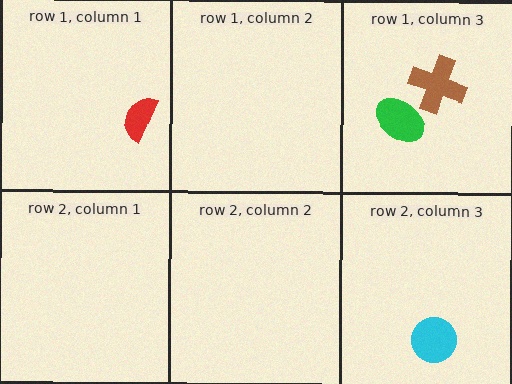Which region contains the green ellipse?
The row 1, column 3 region.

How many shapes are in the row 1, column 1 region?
1.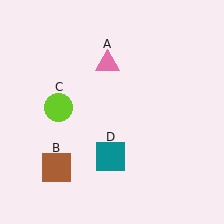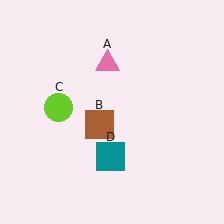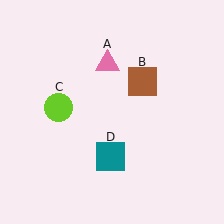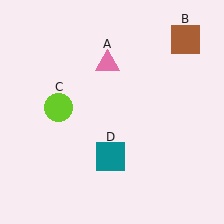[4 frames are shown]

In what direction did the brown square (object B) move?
The brown square (object B) moved up and to the right.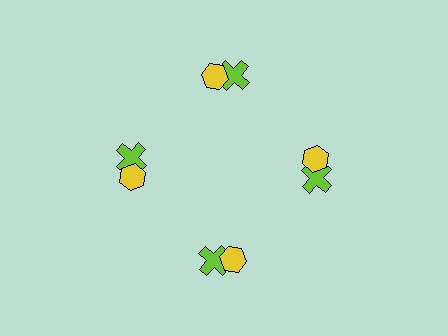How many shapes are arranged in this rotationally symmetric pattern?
There are 8 shapes, arranged in 4 groups of 2.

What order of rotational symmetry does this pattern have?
This pattern has 4-fold rotational symmetry.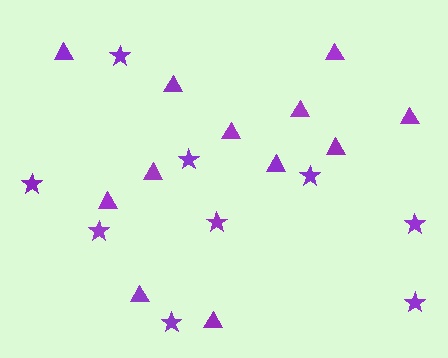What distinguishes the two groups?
There are 2 groups: one group of triangles (12) and one group of stars (9).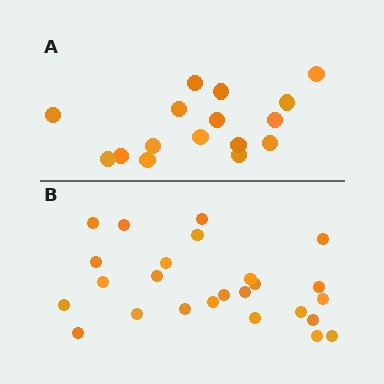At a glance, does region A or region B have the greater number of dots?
Region B (the bottom region) has more dots.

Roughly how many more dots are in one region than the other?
Region B has roughly 8 or so more dots than region A.